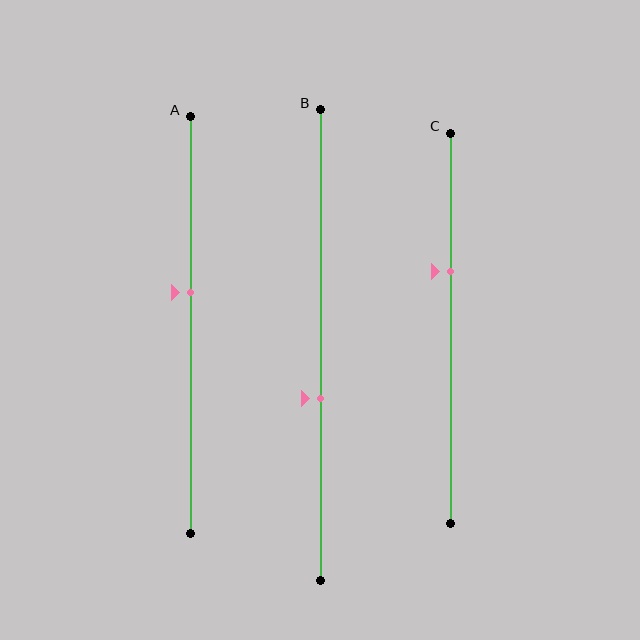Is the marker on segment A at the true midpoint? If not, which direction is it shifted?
No, the marker on segment A is shifted upward by about 8% of the segment length.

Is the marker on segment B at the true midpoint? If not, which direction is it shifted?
No, the marker on segment B is shifted downward by about 11% of the segment length.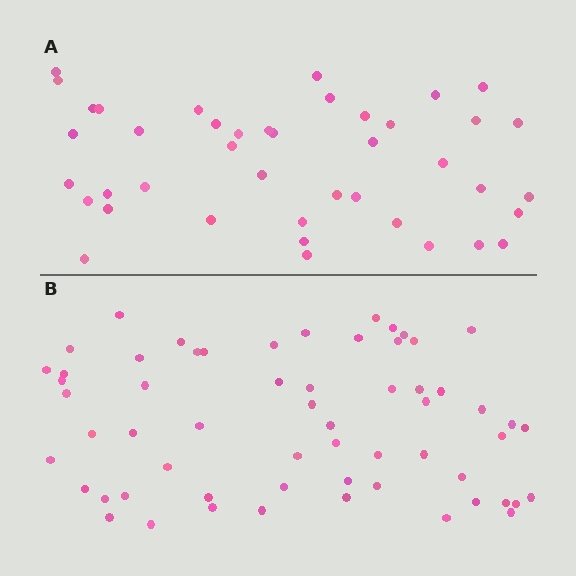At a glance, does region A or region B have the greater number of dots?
Region B (the bottom region) has more dots.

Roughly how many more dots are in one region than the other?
Region B has approximately 20 more dots than region A.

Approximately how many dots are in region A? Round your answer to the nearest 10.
About 40 dots. (The exact count is 42, which rounds to 40.)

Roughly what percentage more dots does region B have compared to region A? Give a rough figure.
About 45% more.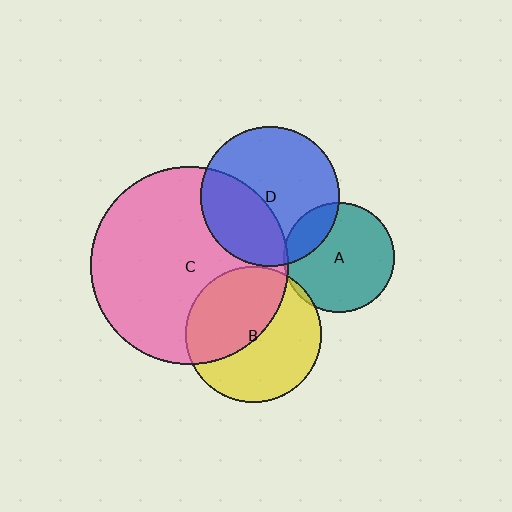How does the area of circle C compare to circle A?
Approximately 3.2 times.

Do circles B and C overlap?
Yes.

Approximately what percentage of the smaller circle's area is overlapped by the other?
Approximately 45%.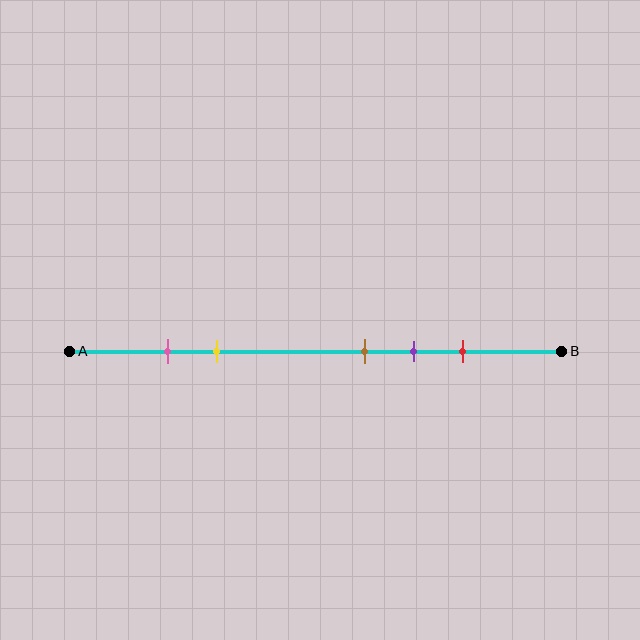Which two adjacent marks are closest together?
The pink and yellow marks are the closest adjacent pair.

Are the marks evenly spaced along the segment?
No, the marks are not evenly spaced.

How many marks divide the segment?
There are 5 marks dividing the segment.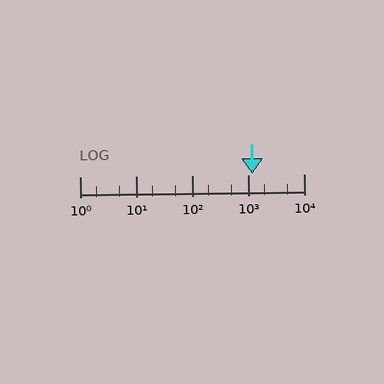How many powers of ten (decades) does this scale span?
The scale spans 4 decades, from 1 to 10000.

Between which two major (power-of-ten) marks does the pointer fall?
The pointer is between 1000 and 10000.